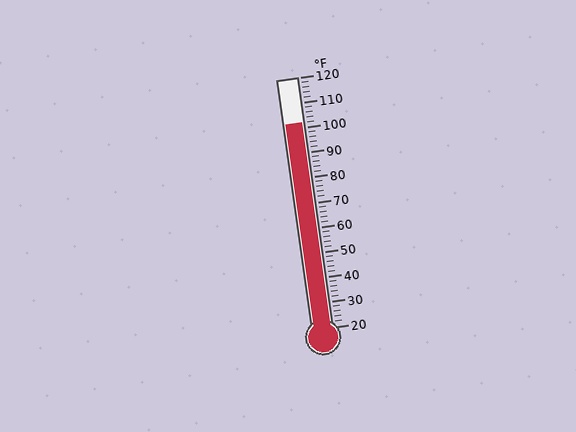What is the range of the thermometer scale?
The thermometer scale ranges from 20°F to 120°F.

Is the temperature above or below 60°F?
The temperature is above 60°F.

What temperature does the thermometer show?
The thermometer shows approximately 102°F.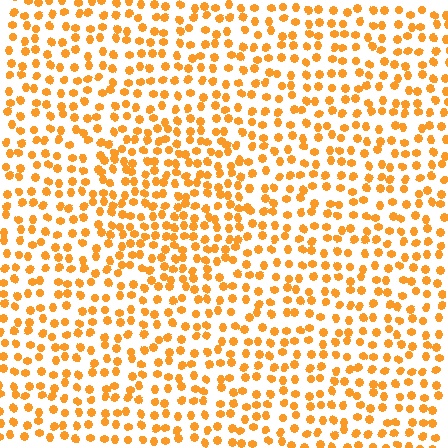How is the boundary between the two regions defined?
The boundary is defined by a change in element density (approximately 1.5x ratio). All elements are the same color, size, and shape.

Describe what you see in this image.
The image contains small orange elements arranged at two different densities. A circle-shaped region is visible where the elements are more densely packed than the surrounding area.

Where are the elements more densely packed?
The elements are more densely packed inside the circle boundary.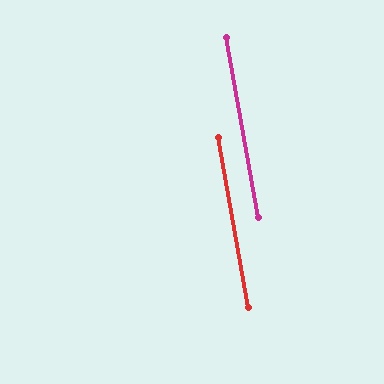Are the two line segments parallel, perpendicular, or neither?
Parallel — their directions differ by only 0.2°.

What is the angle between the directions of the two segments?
Approximately 0 degrees.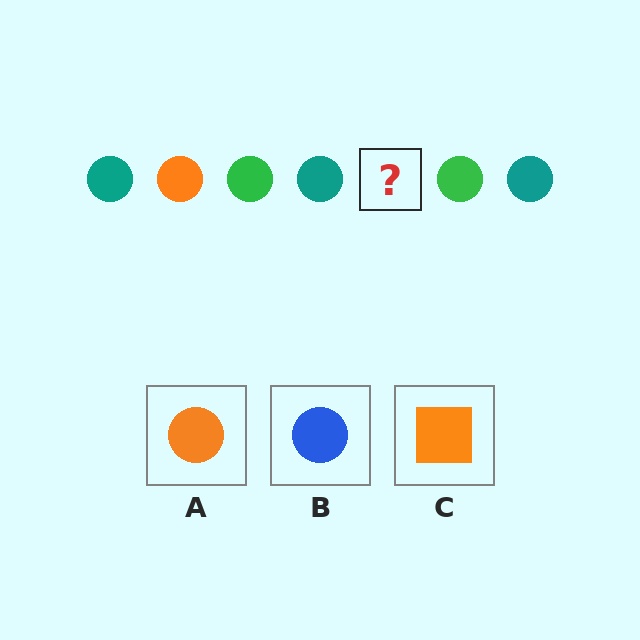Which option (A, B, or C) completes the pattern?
A.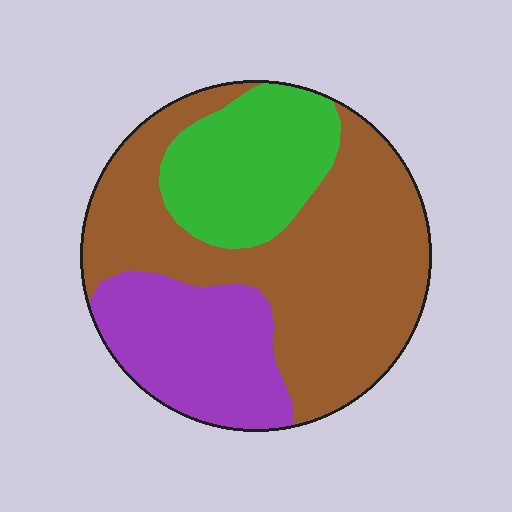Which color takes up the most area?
Brown, at roughly 55%.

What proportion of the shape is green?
Green takes up about one fifth (1/5) of the shape.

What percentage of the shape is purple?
Purple takes up about one quarter (1/4) of the shape.